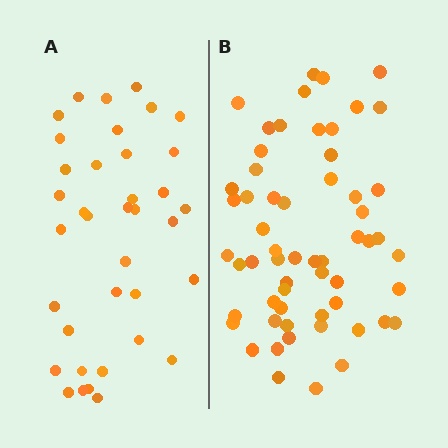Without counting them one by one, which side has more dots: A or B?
Region B (the right region) has more dots.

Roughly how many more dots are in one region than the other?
Region B has approximately 20 more dots than region A.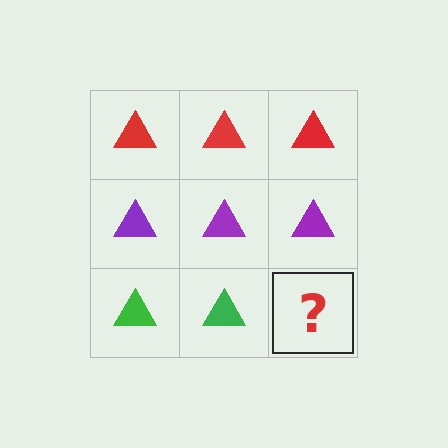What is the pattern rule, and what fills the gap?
The rule is that each row has a consistent color. The gap should be filled with a green triangle.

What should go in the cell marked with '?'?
The missing cell should contain a green triangle.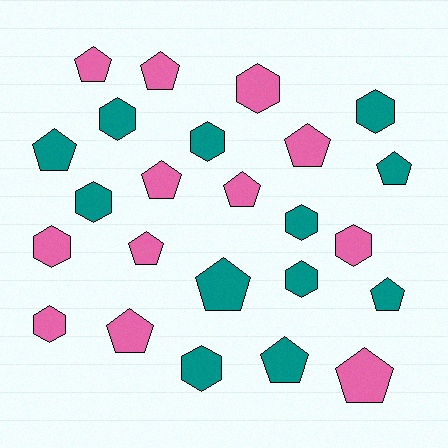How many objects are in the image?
There are 24 objects.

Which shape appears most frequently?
Pentagon, with 13 objects.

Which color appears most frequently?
Pink, with 12 objects.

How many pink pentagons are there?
There are 8 pink pentagons.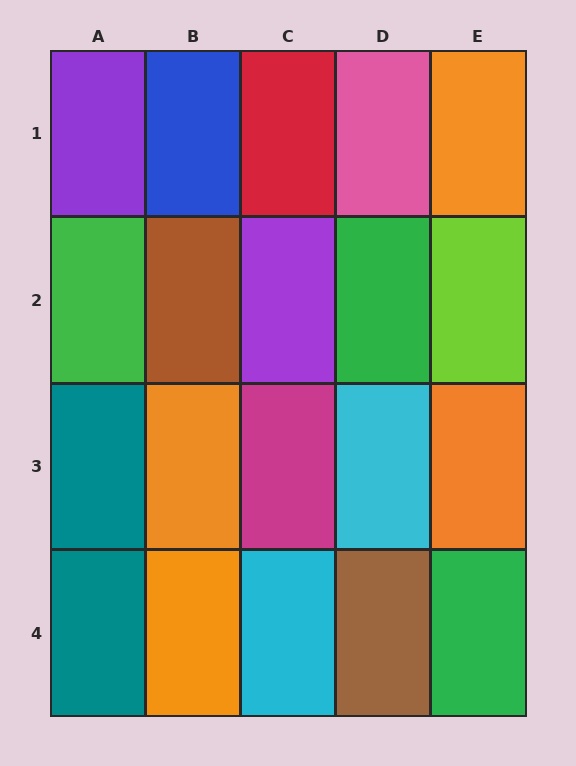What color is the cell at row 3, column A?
Teal.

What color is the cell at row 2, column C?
Purple.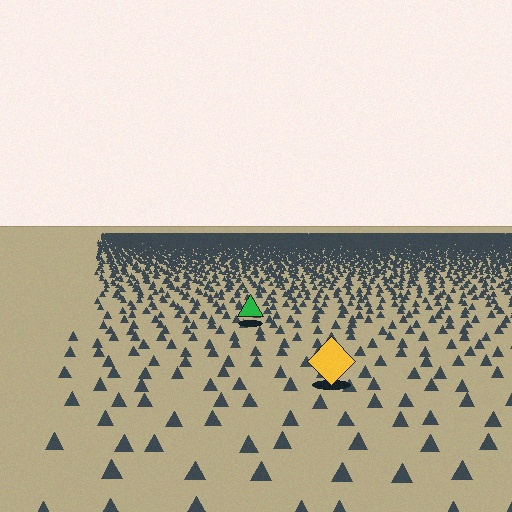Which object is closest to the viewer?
The yellow diamond is closest. The texture marks near it are larger and more spread out.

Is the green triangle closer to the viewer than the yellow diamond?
No. The yellow diamond is closer — you can tell from the texture gradient: the ground texture is coarser near it.